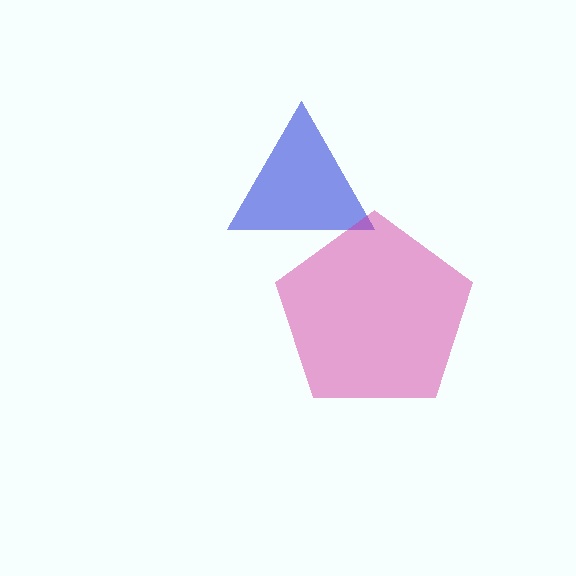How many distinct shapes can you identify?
There are 2 distinct shapes: a blue triangle, a magenta pentagon.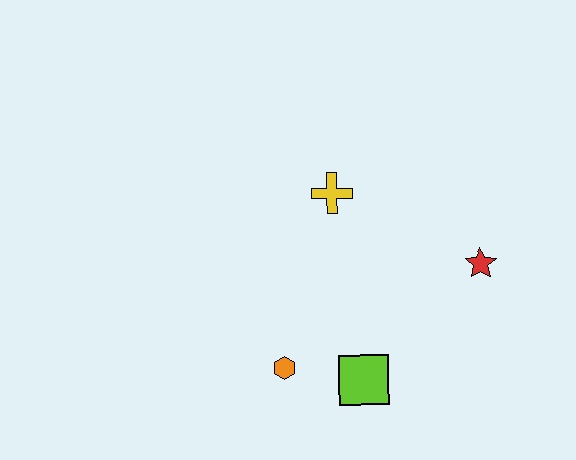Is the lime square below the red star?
Yes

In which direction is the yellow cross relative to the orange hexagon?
The yellow cross is above the orange hexagon.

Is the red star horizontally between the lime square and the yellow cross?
No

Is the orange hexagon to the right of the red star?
No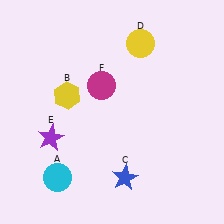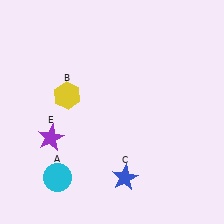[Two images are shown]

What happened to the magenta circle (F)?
The magenta circle (F) was removed in Image 2. It was in the top-left area of Image 1.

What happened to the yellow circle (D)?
The yellow circle (D) was removed in Image 2. It was in the top-right area of Image 1.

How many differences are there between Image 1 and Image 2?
There are 2 differences between the two images.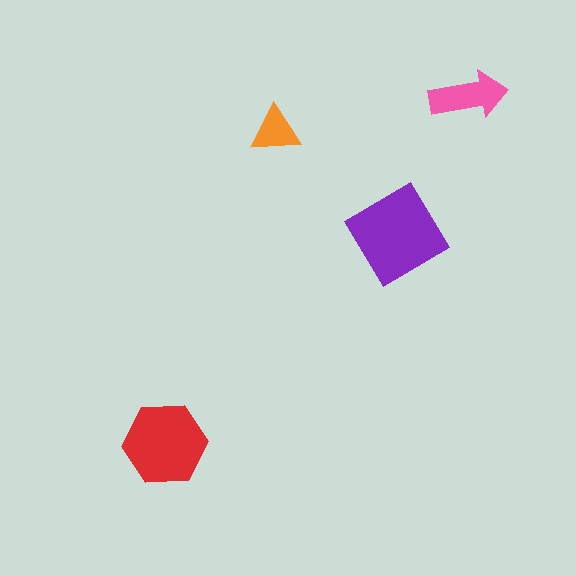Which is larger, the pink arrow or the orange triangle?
The pink arrow.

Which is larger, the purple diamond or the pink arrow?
The purple diamond.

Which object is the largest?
The purple diamond.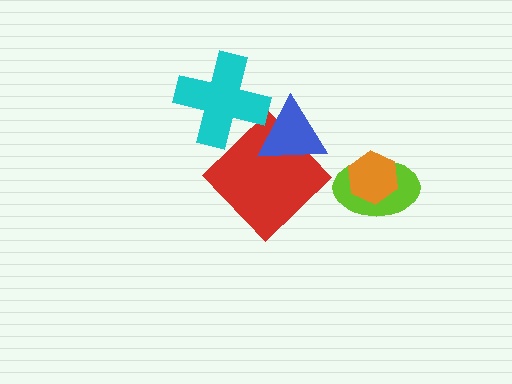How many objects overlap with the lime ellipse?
1 object overlaps with the lime ellipse.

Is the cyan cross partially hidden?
Yes, it is partially covered by another shape.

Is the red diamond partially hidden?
Yes, it is partially covered by another shape.